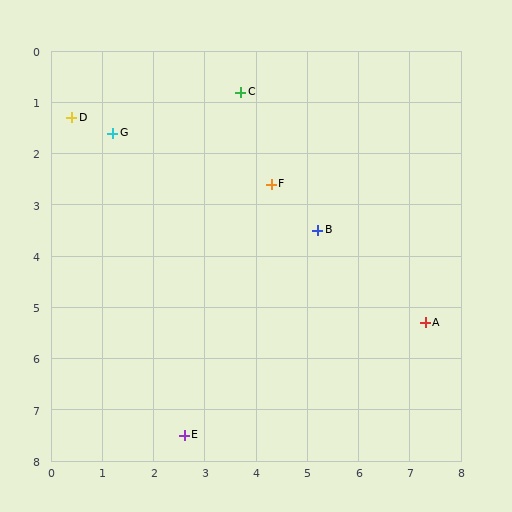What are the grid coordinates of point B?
Point B is at approximately (5.2, 3.5).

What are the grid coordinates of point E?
Point E is at approximately (2.6, 7.5).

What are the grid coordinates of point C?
Point C is at approximately (3.7, 0.8).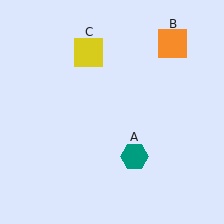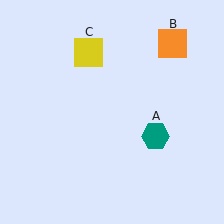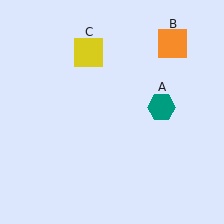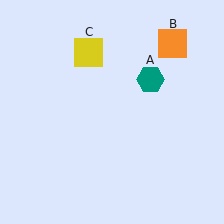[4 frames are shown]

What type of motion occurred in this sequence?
The teal hexagon (object A) rotated counterclockwise around the center of the scene.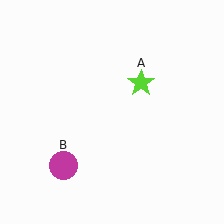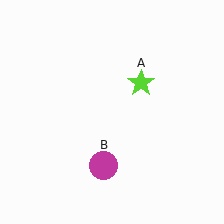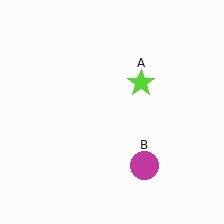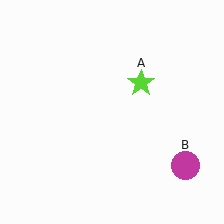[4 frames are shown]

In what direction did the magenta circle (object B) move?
The magenta circle (object B) moved right.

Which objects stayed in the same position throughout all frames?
Lime star (object A) remained stationary.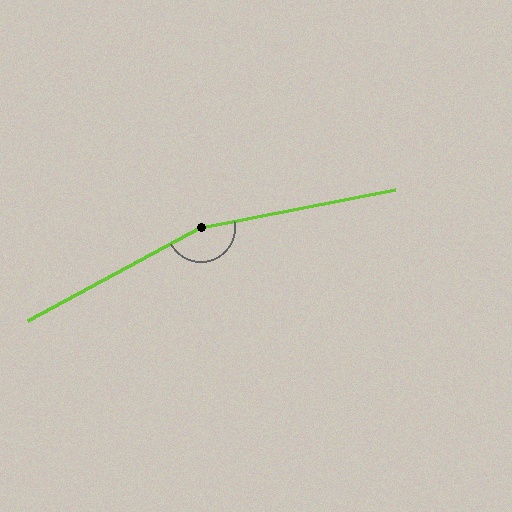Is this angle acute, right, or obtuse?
It is obtuse.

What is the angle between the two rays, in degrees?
Approximately 163 degrees.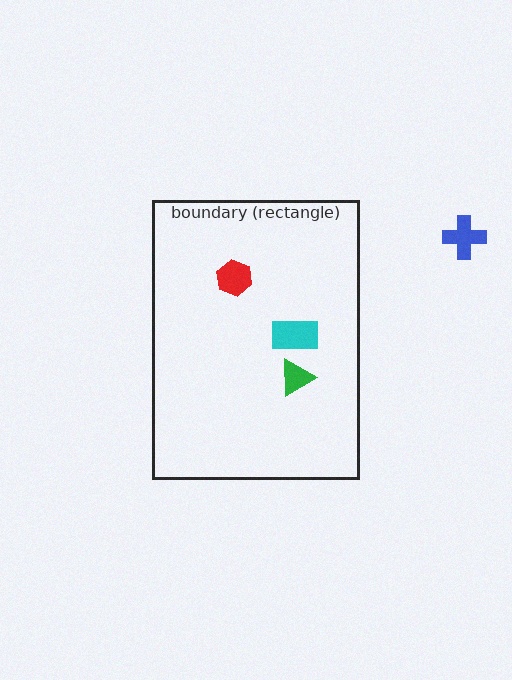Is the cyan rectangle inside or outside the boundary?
Inside.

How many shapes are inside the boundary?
3 inside, 1 outside.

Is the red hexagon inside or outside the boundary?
Inside.